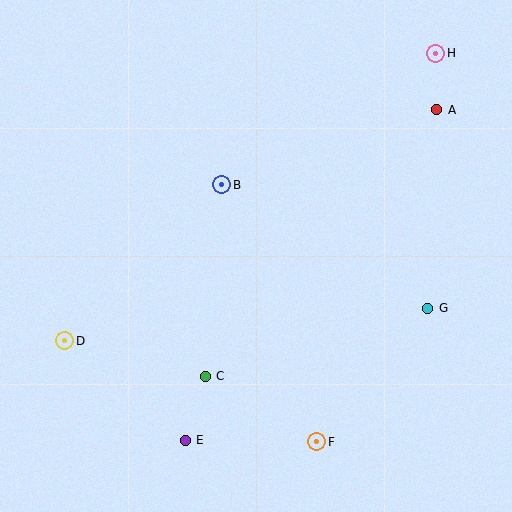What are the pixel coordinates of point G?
Point G is at (428, 308).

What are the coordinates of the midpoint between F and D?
The midpoint between F and D is at (191, 391).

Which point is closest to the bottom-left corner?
Point D is closest to the bottom-left corner.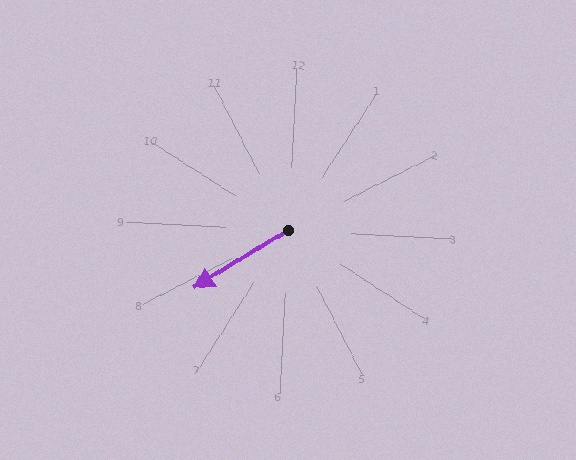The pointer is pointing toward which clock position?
Roughly 8 o'clock.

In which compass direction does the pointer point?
Southwest.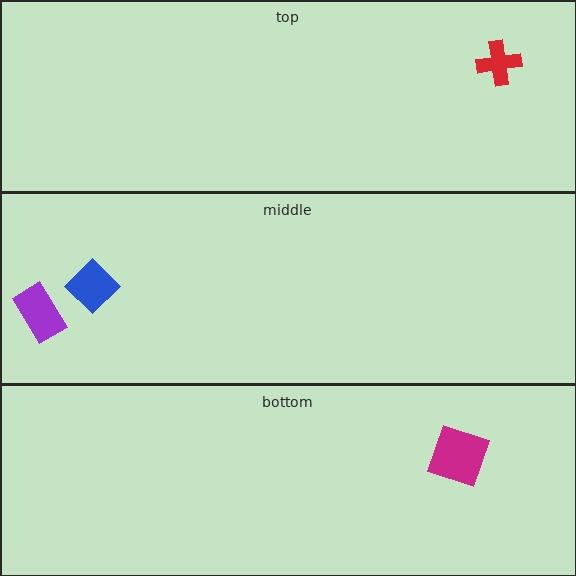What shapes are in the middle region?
The purple rectangle, the blue diamond.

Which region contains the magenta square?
The bottom region.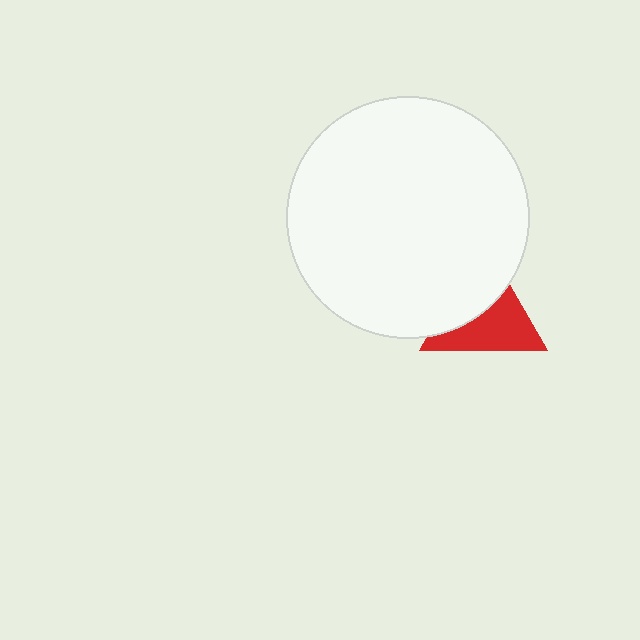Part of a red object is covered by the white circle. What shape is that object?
It is a triangle.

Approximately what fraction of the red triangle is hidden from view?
Roughly 45% of the red triangle is hidden behind the white circle.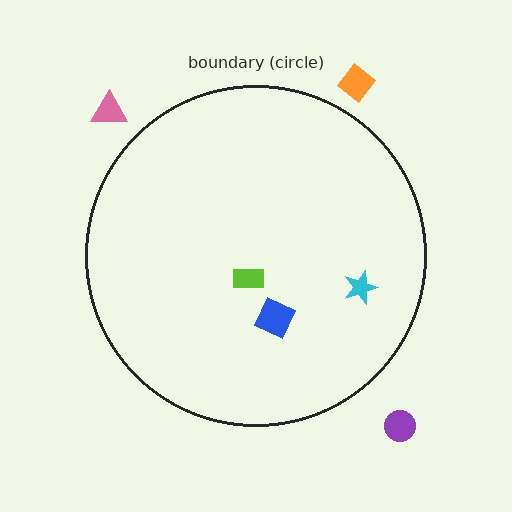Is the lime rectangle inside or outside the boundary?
Inside.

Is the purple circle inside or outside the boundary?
Outside.